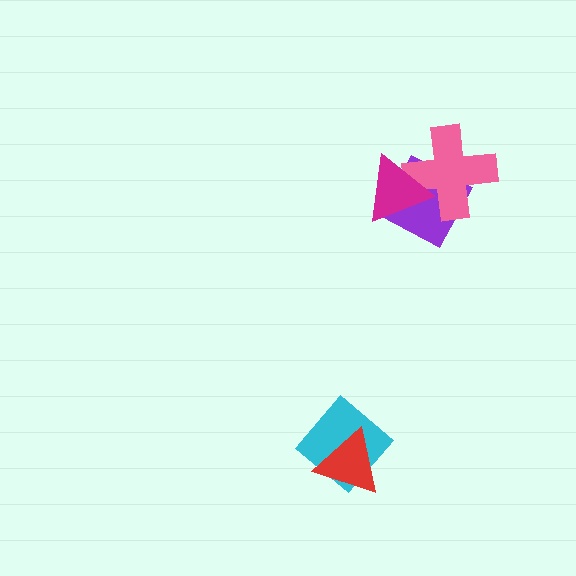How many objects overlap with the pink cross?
2 objects overlap with the pink cross.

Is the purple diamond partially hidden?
Yes, it is partially covered by another shape.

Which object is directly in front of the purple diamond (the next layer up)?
The pink cross is directly in front of the purple diamond.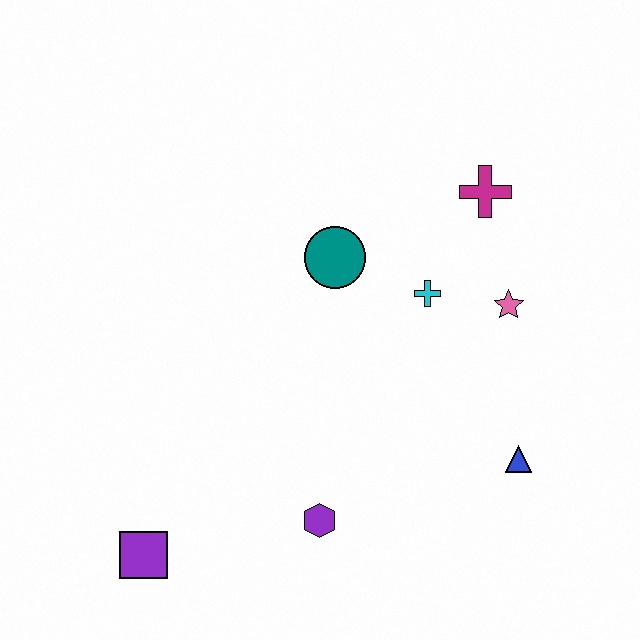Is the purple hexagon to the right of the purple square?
Yes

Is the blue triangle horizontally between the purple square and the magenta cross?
No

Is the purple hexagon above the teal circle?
No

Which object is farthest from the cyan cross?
The purple square is farthest from the cyan cross.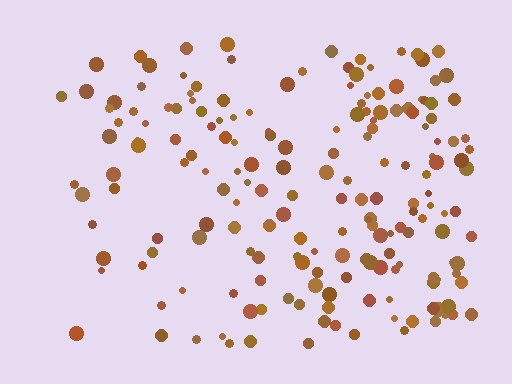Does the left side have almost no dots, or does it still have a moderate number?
Still a moderate number, just noticeably fewer than the right.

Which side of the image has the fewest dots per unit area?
The left.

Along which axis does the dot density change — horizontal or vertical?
Horizontal.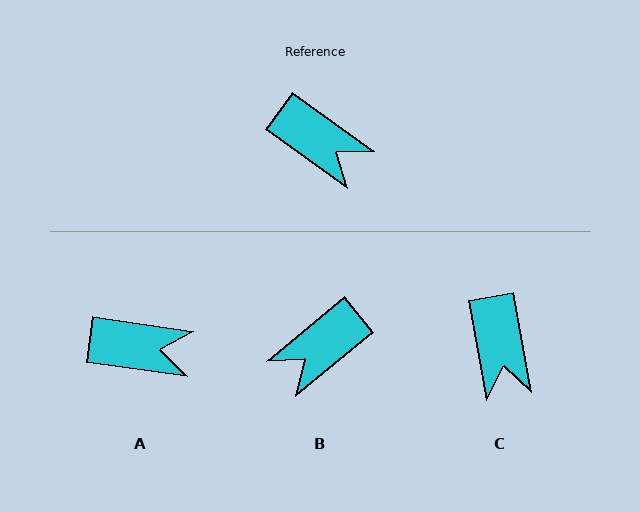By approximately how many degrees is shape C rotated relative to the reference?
Approximately 45 degrees clockwise.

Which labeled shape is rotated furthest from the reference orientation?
B, about 105 degrees away.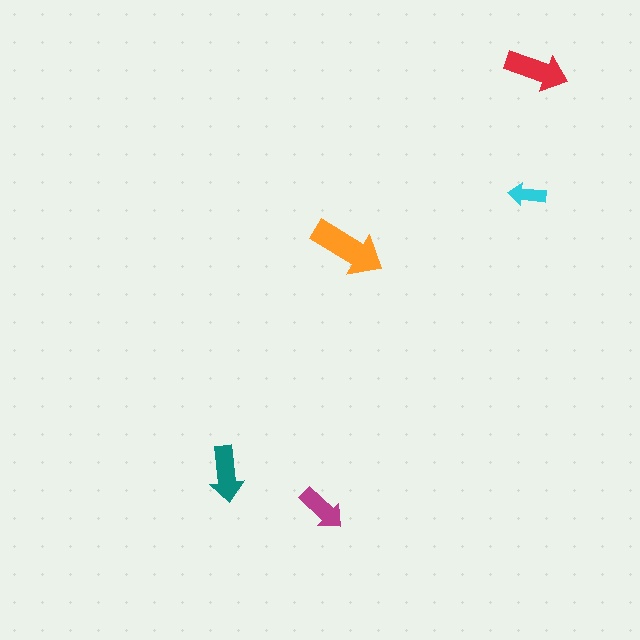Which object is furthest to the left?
The teal arrow is leftmost.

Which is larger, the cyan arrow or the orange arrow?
The orange one.